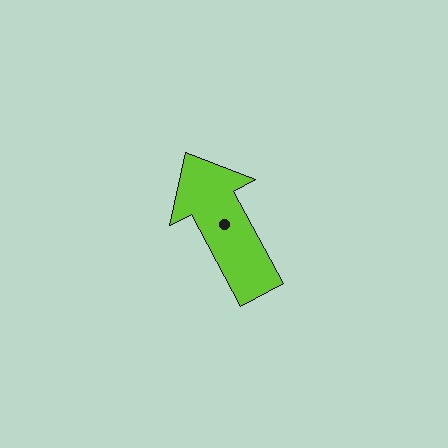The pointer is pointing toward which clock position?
Roughly 11 o'clock.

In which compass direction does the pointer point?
Northwest.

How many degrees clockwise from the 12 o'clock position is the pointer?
Approximately 332 degrees.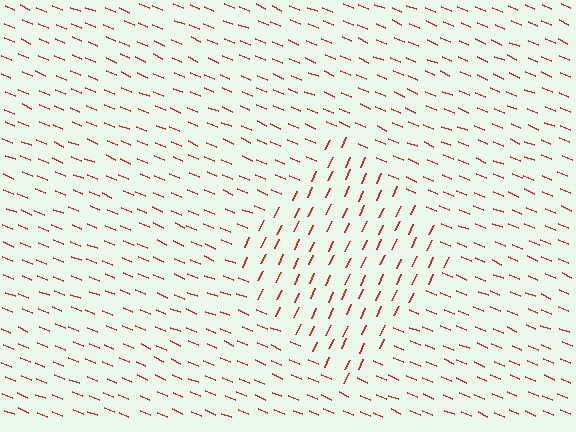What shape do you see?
I see a diamond.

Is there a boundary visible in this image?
Yes, there is a texture boundary formed by a change in line orientation.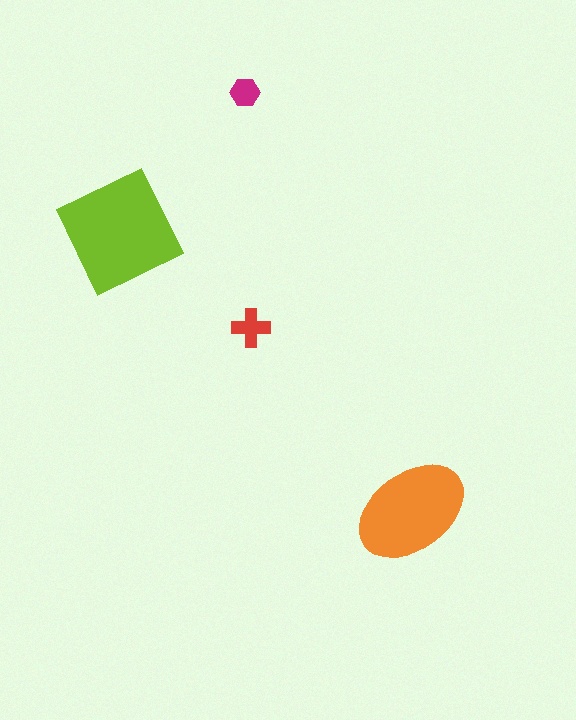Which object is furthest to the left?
The lime square is leftmost.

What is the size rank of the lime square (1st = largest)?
1st.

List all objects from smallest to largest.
The magenta hexagon, the red cross, the orange ellipse, the lime square.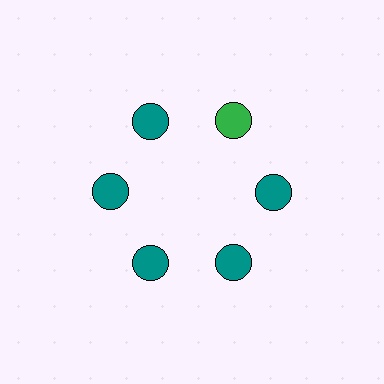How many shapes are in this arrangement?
There are 6 shapes arranged in a ring pattern.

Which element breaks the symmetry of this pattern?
The green circle at roughly the 1 o'clock position breaks the symmetry. All other shapes are teal circles.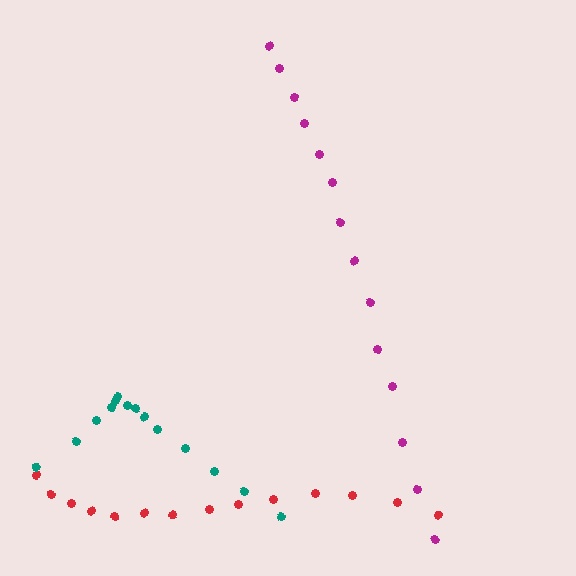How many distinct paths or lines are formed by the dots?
There are 3 distinct paths.